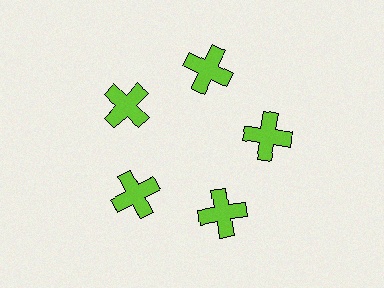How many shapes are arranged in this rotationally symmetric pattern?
There are 5 shapes, arranged in 5 groups of 1.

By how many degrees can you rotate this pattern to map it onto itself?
The pattern maps onto itself every 72 degrees of rotation.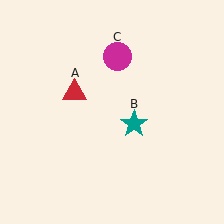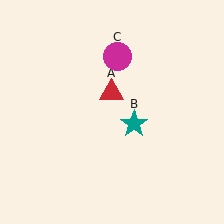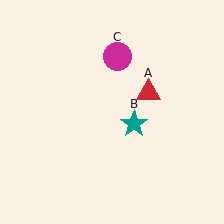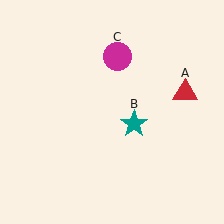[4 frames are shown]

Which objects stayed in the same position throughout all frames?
Teal star (object B) and magenta circle (object C) remained stationary.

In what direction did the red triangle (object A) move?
The red triangle (object A) moved right.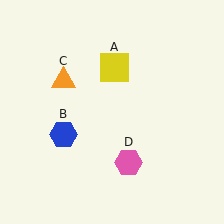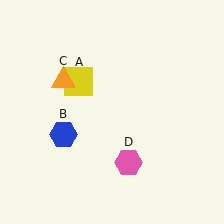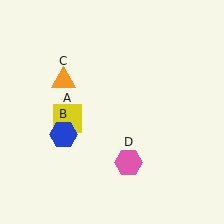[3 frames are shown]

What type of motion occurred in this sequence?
The yellow square (object A) rotated counterclockwise around the center of the scene.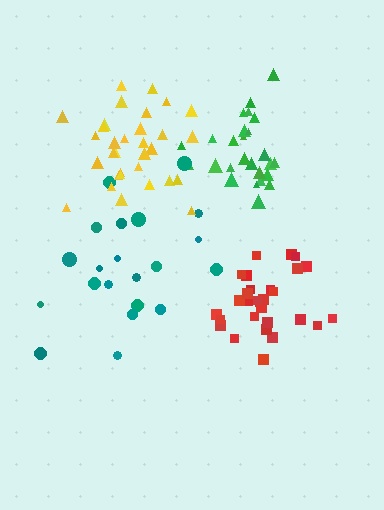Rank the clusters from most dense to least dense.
red, green, yellow, teal.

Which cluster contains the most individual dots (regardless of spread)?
Yellow (32).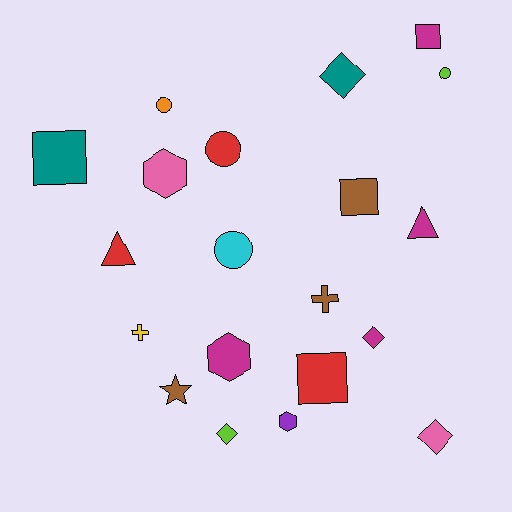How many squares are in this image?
There are 4 squares.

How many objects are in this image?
There are 20 objects.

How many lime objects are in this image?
There are 2 lime objects.